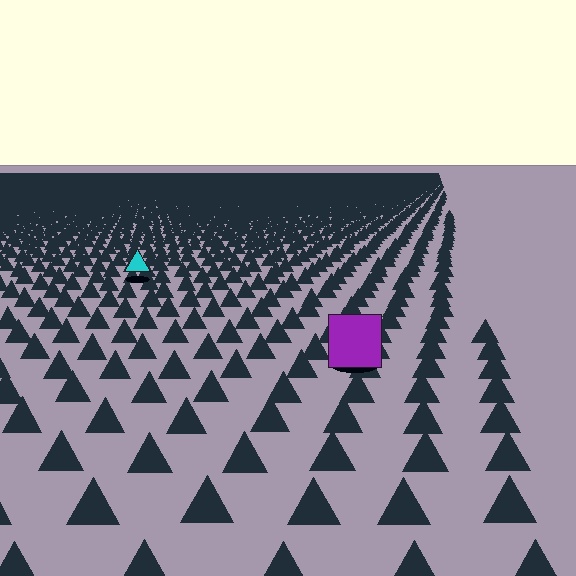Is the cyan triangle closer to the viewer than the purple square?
No. The purple square is closer — you can tell from the texture gradient: the ground texture is coarser near it.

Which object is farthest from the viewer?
The cyan triangle is farthest from the viewer. It appears smaller and the ground texture around it is denser.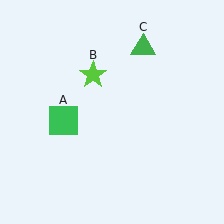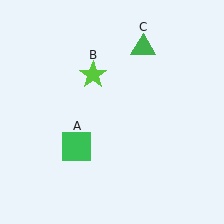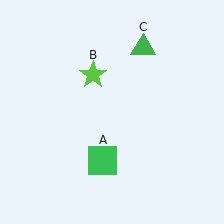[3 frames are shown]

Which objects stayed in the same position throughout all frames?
Lime star (object B) and green triangle (object C) remained stationary.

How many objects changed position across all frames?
1 object changed position: green square (object A).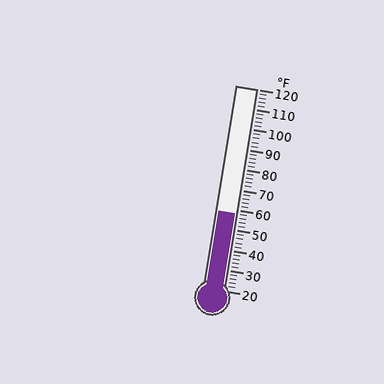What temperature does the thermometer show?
The thermometer shows approximately 58°F.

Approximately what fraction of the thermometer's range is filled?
The thermometer is filled to approximately 40% of its range.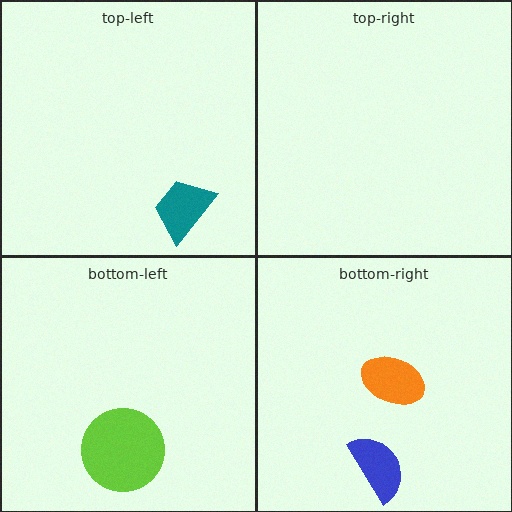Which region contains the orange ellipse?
The bottom-right region.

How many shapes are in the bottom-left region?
1.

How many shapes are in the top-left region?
1.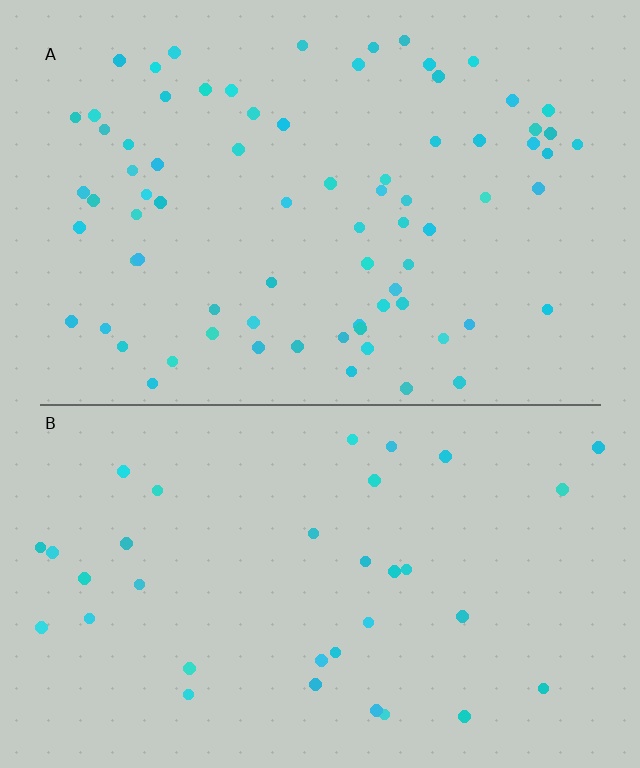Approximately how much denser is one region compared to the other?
Approximately 2.2× — region A over region B.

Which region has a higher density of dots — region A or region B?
A (the top).